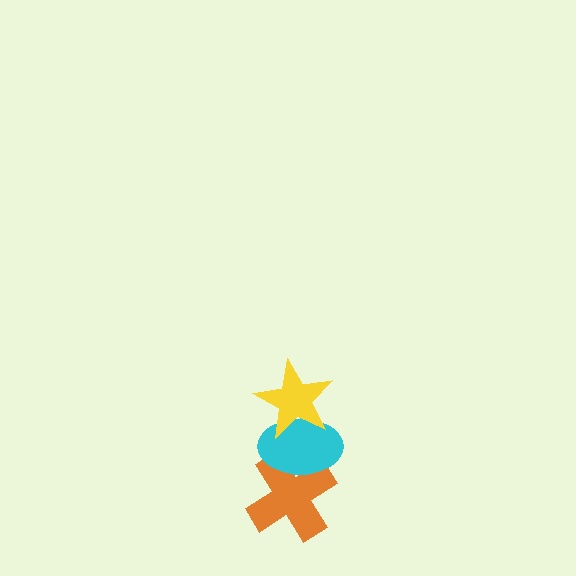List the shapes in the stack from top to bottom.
From top to bottom: the yellow star, the cyan ellipse, the orange cross.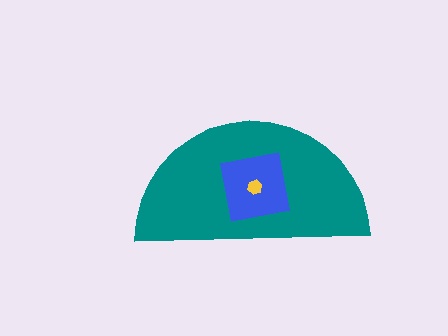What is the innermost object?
The yellow hexagon.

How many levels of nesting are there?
3.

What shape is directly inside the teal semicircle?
The blue square.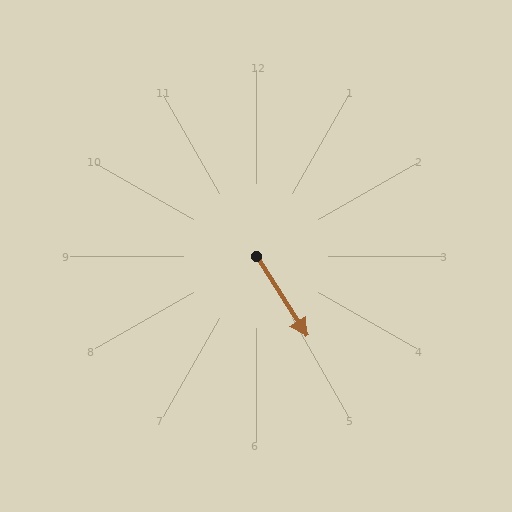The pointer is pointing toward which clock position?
Roughly 5 o'clock.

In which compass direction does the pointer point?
Southeast.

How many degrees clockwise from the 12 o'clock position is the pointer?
Approximately 148 degrees.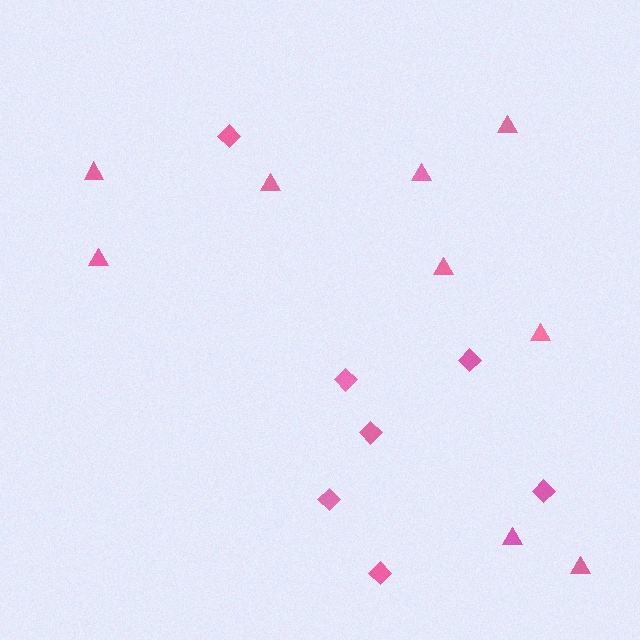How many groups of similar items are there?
There are 2 groups: one group of triangles (9) and one group of diamonds (7).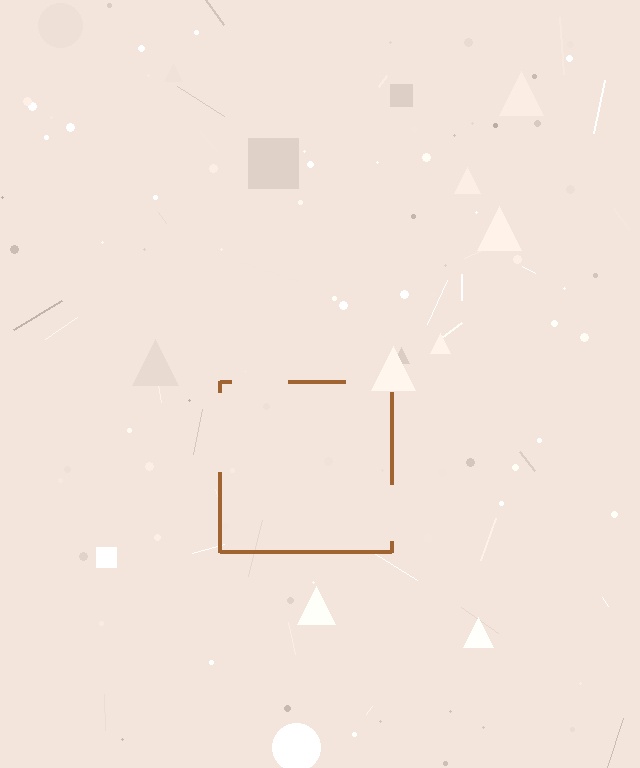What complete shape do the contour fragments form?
The contour fragments form a square.